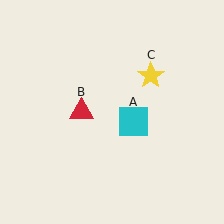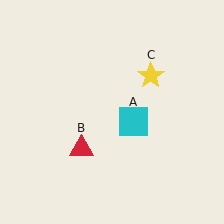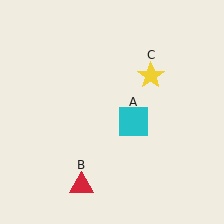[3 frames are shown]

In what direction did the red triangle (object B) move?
The red triangle (object B) moved down.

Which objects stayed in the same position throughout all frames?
Cyan square (object A) and yellow star (object C) remained stationary.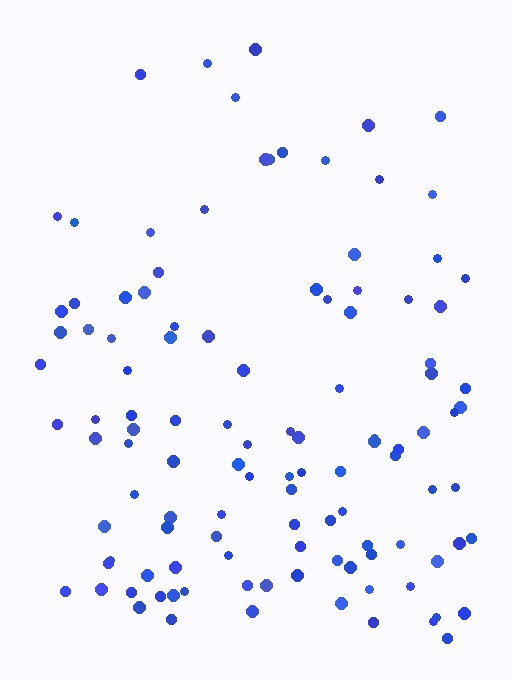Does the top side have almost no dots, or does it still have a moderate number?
Still a moderate number, just noticeably fewer than the bottom.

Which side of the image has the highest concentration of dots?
The bottom.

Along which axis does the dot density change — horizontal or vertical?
Vertical.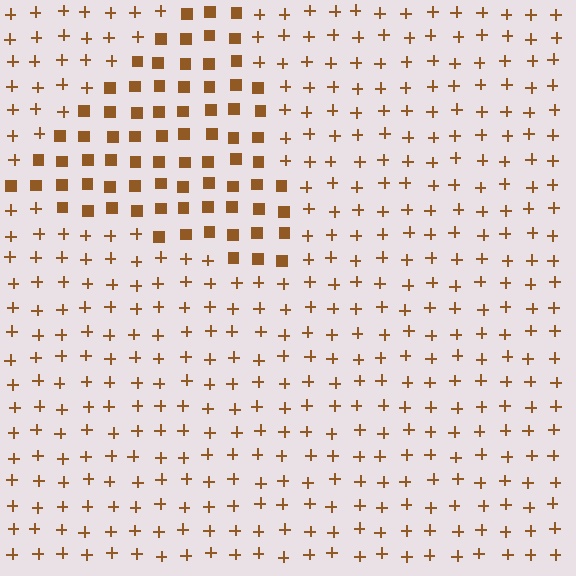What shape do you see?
I see a triangle.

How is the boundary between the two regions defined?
The boundary is defined by a change in element shape: squares inside vs. plus signs outside. All elements share the same color and spacing.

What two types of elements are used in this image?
The image uses squares inside the triangle region and plus signs outside it.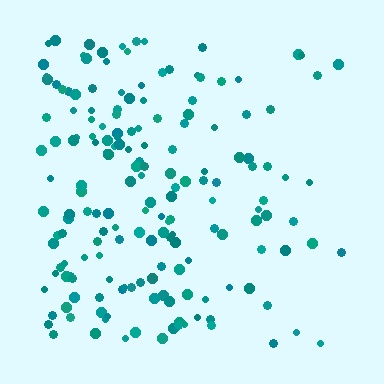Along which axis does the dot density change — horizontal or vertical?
Horizontal.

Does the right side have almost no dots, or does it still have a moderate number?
Still a moderate number, just noticeably fewer than the left.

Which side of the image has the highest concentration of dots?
The left.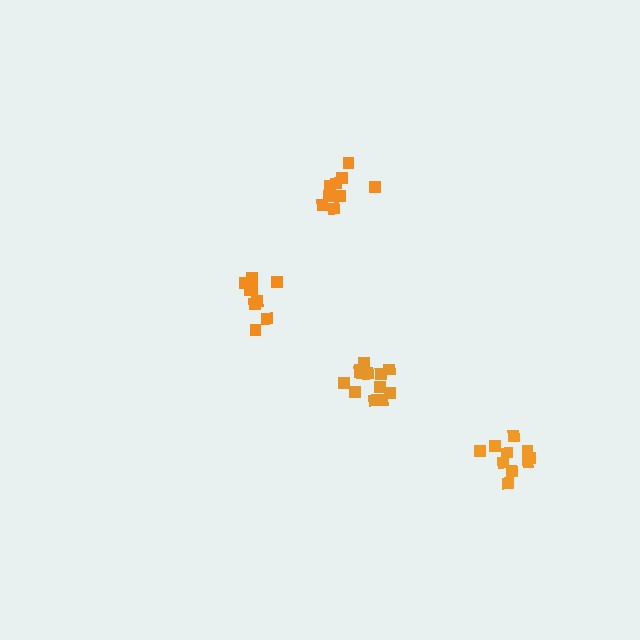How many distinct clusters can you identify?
There are 4 distinct clusters.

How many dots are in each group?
Group 1: 13 dots, Group 2: 9 dots, Group 3: 10 dots, Group 4: 9 dots (41 total).